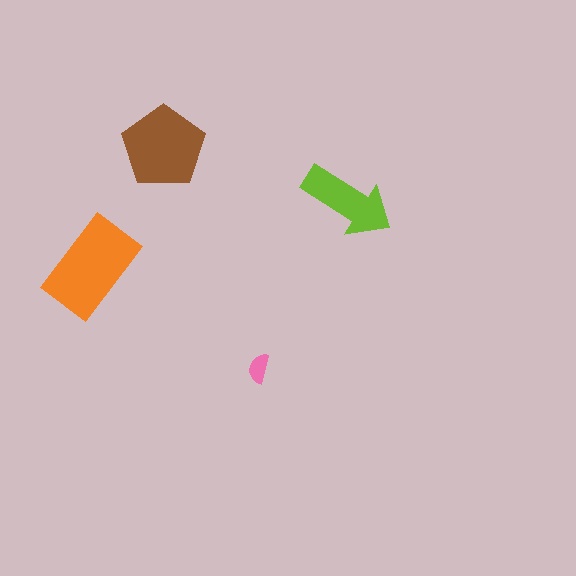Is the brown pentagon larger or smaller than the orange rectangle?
Smaller.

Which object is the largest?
The orange rectangle.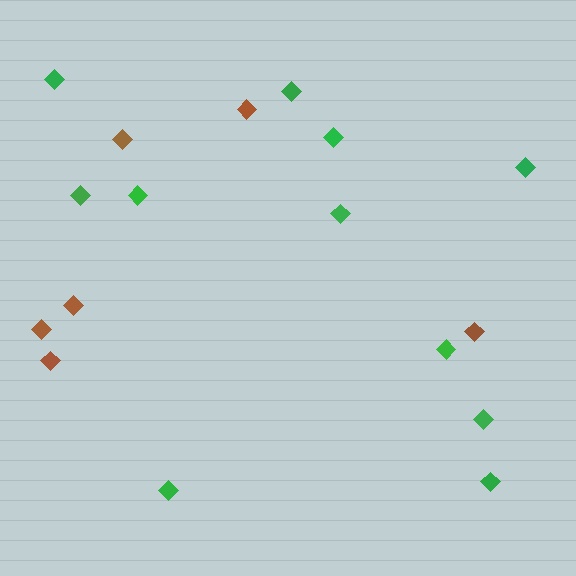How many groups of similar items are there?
There are 2 groups: one group of brown diamonds (6) and one group of green diamonds (11).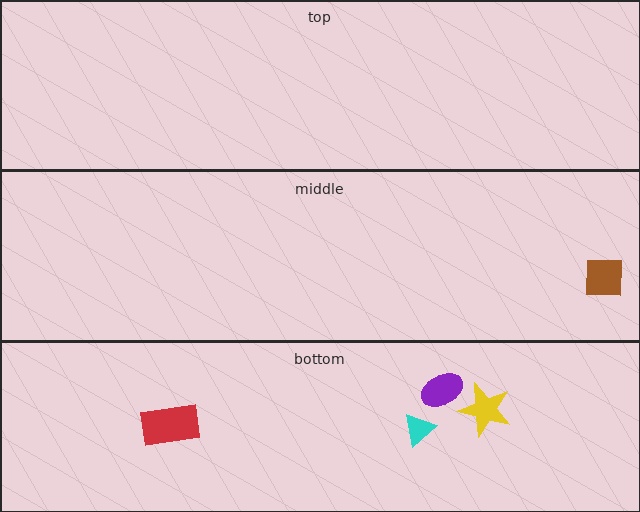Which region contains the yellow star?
The bottom region.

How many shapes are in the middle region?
1.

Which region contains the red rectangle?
The bottom region.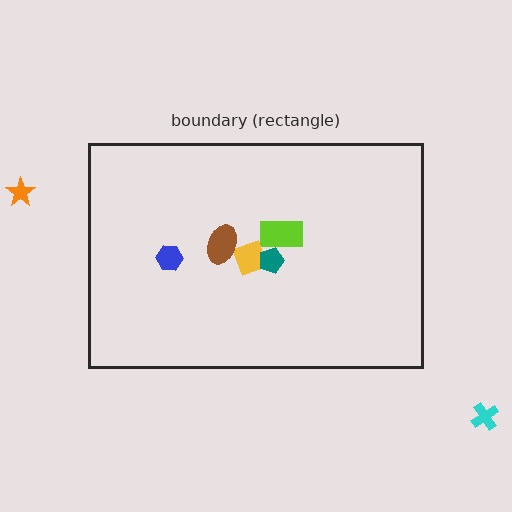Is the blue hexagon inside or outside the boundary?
Inside.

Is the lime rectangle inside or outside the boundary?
Inside.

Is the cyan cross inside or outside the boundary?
Outside.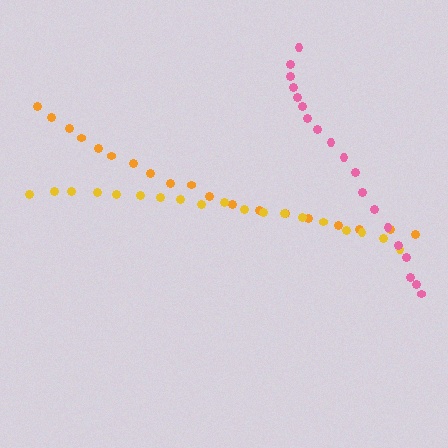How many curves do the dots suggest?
There are 3 distinct paths.